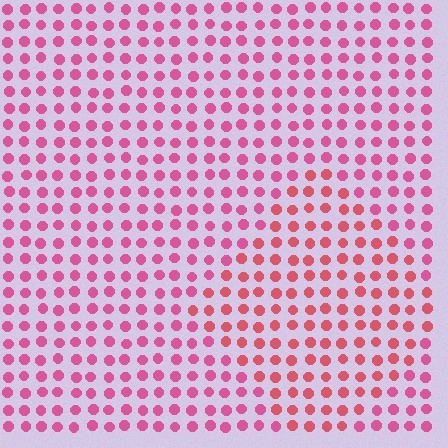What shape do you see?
I see a diamond.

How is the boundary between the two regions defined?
The boundary is defined purely by a slight shift in hue (about 23 degrees). Spacing, size, and orientation are identical on both sides.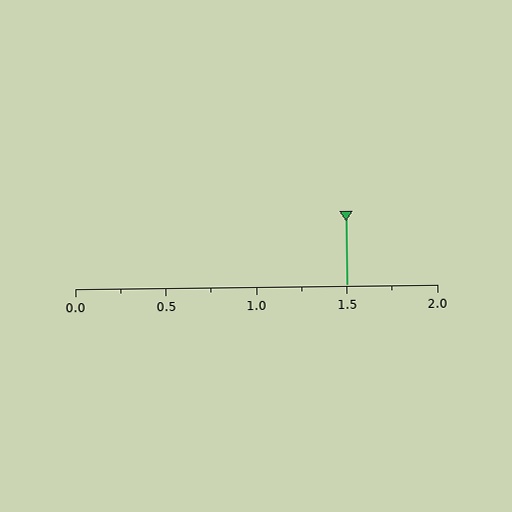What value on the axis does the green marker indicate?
The marker indicates approximately 1.5.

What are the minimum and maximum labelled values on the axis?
The axis runs from 0.0 to 2.0.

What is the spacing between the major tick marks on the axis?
The major ticks are spaced 0.5 apart.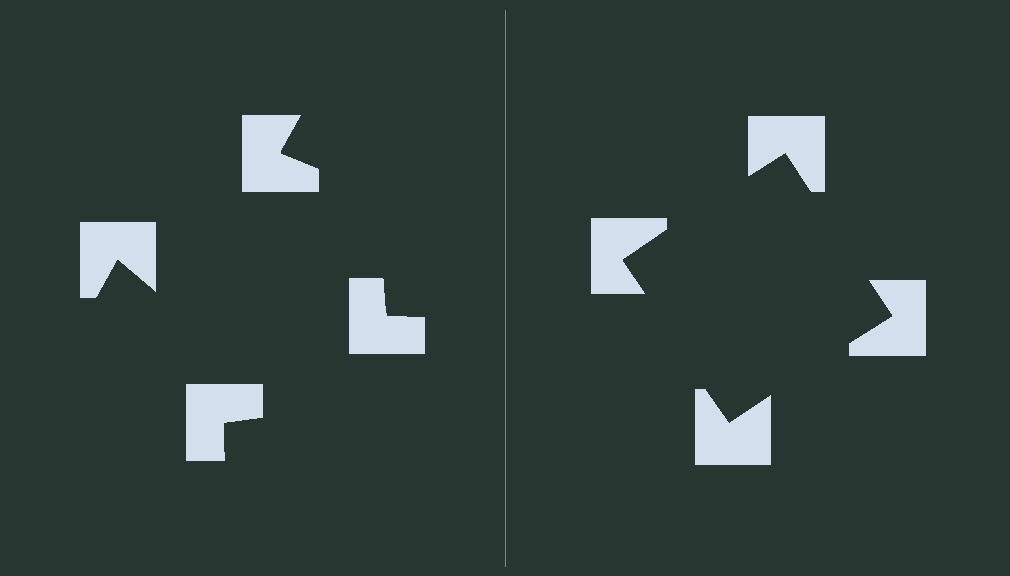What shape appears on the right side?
An illusory square.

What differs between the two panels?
The notched squares are positioned identically on both sides; only the wedge orientations differ. On the right they align to a square; on the left they are misaligned.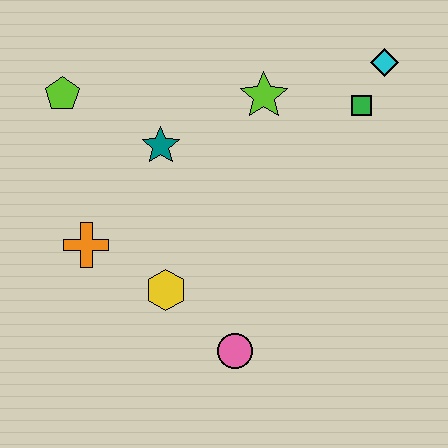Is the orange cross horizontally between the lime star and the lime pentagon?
Yes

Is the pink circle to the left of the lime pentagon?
No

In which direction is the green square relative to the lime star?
The green square is to the right of the lime star.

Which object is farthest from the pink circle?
The cyan diamond is farthest from the pink circle.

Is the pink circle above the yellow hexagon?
No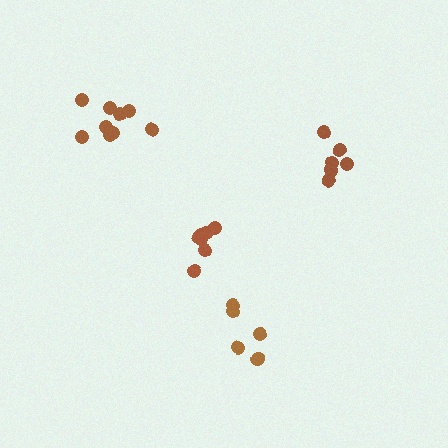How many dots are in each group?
Group 1: 5 dots, Group 2: 9 dots, Group 3: 7 dots, Group 4: 6 dots (27 total).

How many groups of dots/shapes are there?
There are 4 groups.